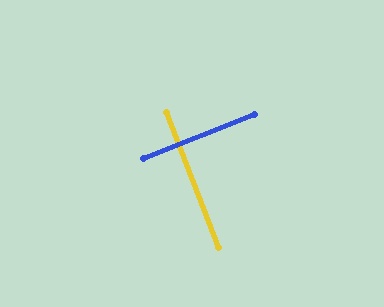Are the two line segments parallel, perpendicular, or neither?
Perpendicular — they meet at approximately 90°.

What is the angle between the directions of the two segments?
Approximately 90 degrees.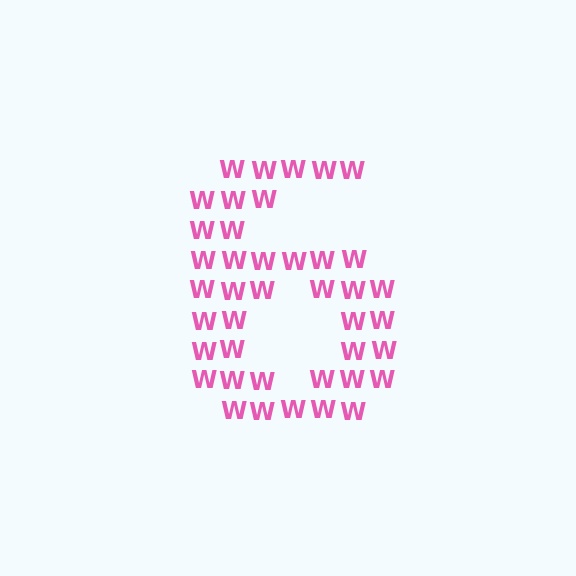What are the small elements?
The small elements are letter W's.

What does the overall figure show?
The overall figure shows the digit 6.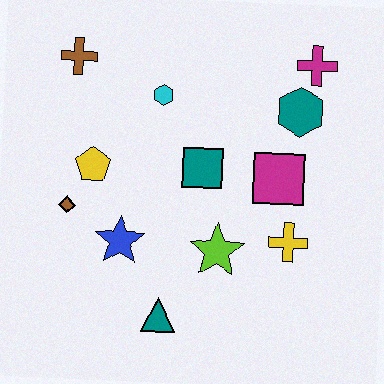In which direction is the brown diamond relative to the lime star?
The brown diamond is to the left of the lime star.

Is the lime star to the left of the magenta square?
Yes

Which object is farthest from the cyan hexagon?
The teal triangle is farthest from the cyan hexagon.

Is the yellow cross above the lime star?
Yes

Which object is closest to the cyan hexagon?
The teal square is closest to the cyan hexagon.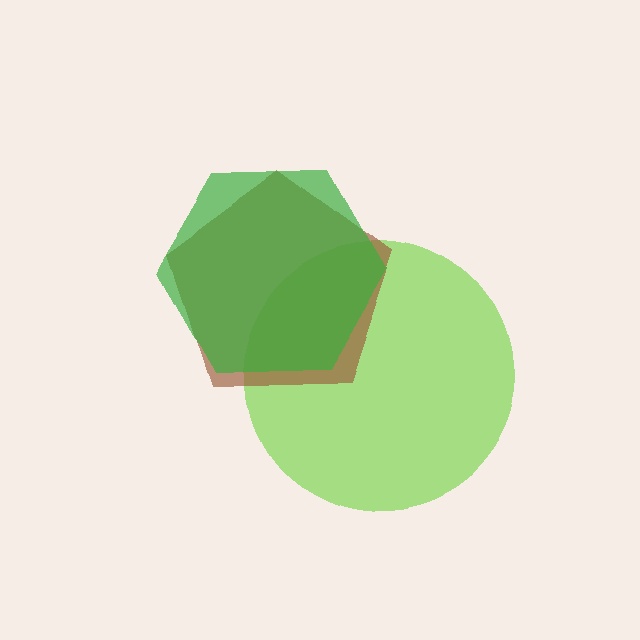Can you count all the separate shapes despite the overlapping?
Yes, there are 3 separate shapes.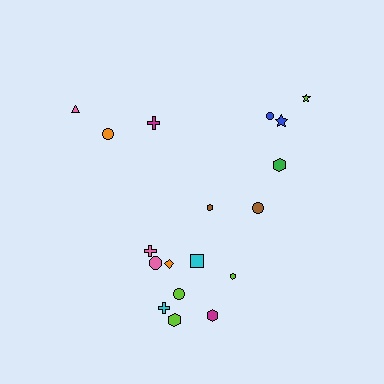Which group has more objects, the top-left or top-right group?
The top-right group.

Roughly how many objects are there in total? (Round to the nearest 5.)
Roughly 20 objects in total.